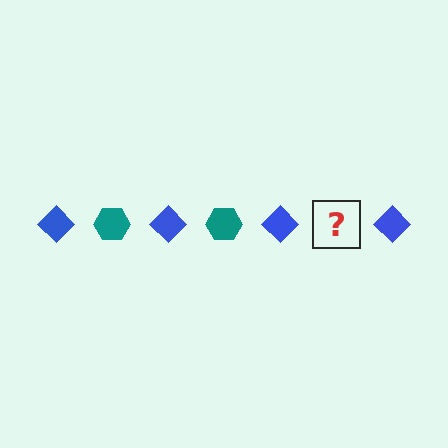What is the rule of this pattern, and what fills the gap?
The rule is that the pattern alternates between blue diamond and teal hexagon. The gap should be filled with a teal hexagon.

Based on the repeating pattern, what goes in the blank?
The blank should be a teal hexagon.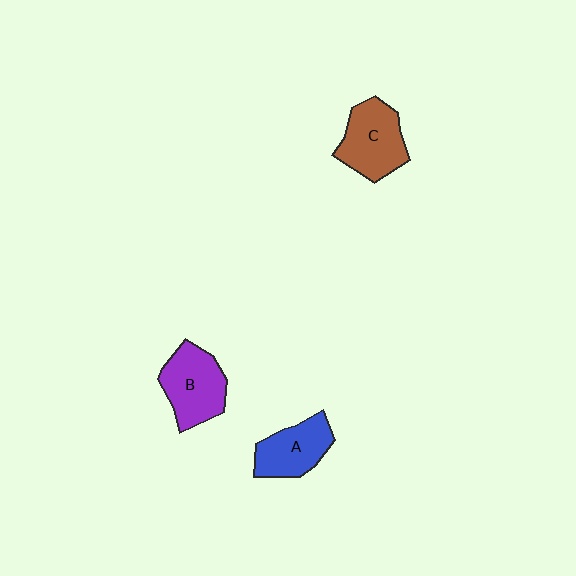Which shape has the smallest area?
Shape A (blue).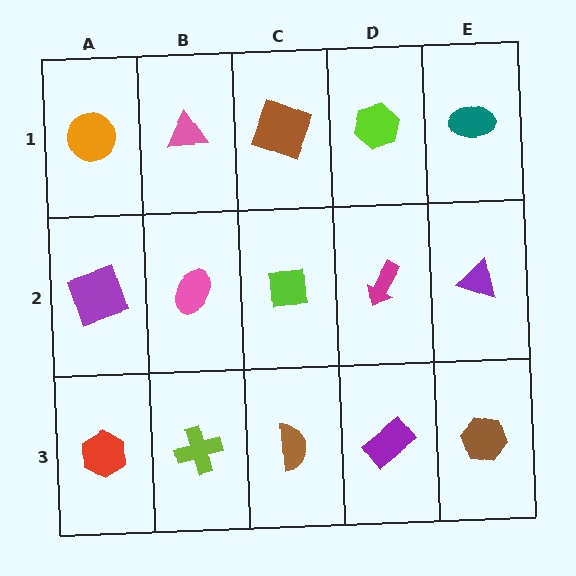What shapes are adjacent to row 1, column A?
A purple square (row 2, column A), a pink triangle (row 1, column B).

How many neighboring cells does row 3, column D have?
3.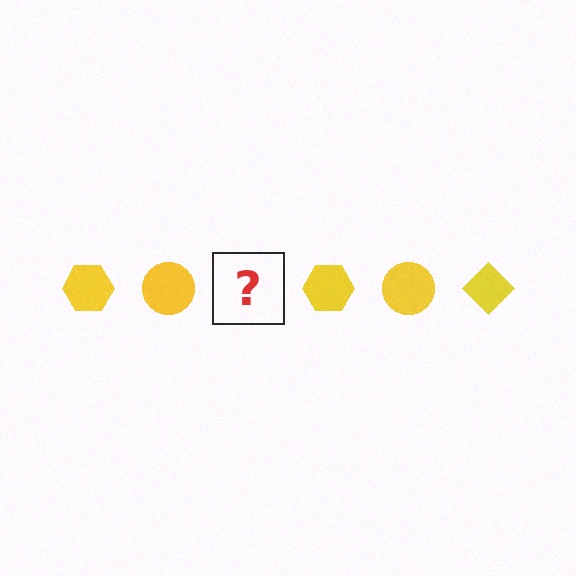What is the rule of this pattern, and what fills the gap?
The rule is that the pattern cycles through hexagon, circle, diamond shapes in yellow. The gap should be filled with a yellow diamond.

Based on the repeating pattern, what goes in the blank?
The blank should be a yellow diamond.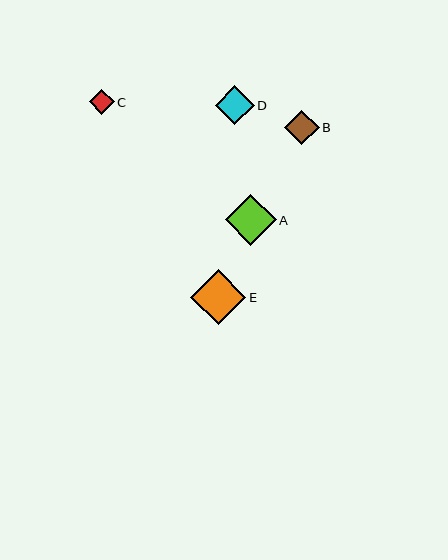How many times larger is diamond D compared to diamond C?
Diamond D is approximately 1.6 times the size of diamond C.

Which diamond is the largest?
Diamond E is the largest with a size of approximately 55 pixels.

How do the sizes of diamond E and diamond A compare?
Diamond E and diamond A are approximately the same size.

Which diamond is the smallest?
Diamond C is the smallest with a size of approximately 24 pixels.